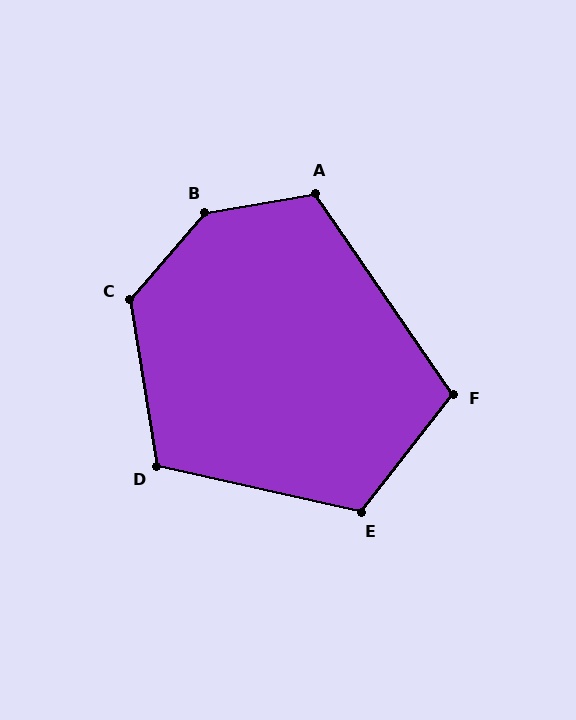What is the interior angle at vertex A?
Approximately 114 degrees (obtuse).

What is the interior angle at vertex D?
Approximately 112 degrees (obtuse).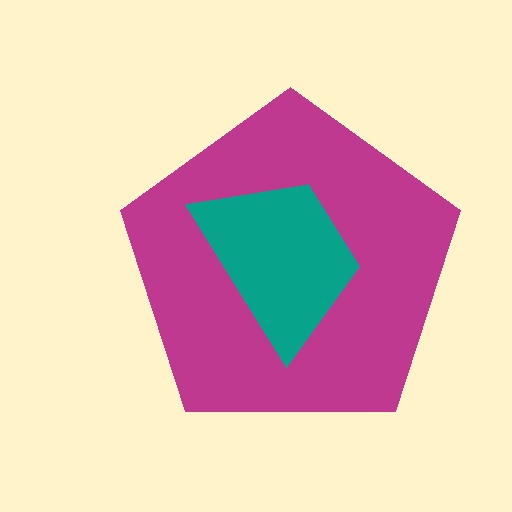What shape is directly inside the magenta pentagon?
The teal trapezoid.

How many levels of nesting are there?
2.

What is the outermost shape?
The magenta pentagon.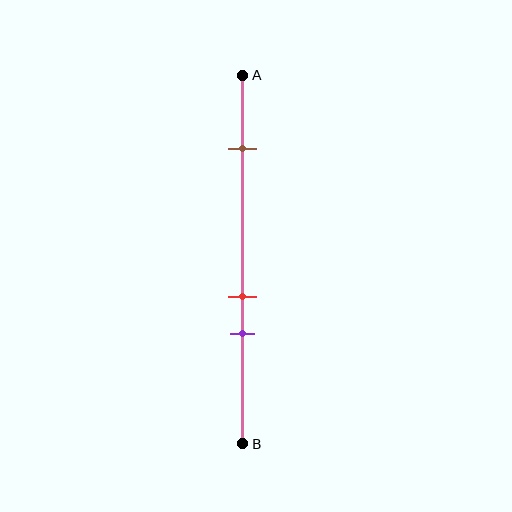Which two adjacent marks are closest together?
The red and purple marks are the closest adjacent pair.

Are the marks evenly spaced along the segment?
No, the marks are not evenly spaced.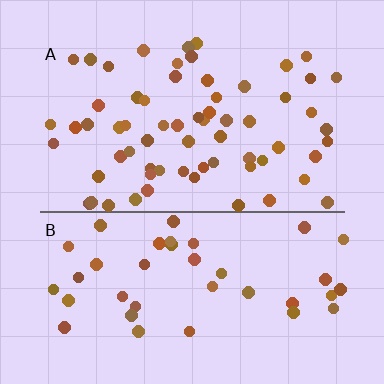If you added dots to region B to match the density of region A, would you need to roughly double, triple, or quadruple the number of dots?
Approximately double.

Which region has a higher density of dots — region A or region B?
A (the top).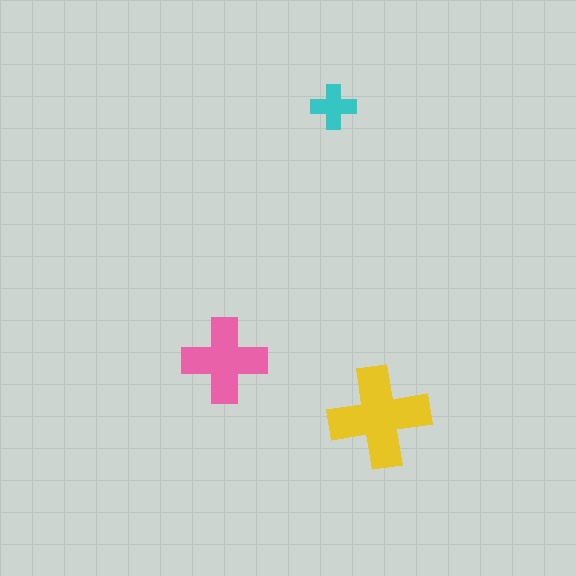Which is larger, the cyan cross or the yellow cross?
The yellow one.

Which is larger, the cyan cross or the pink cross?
The pink one.